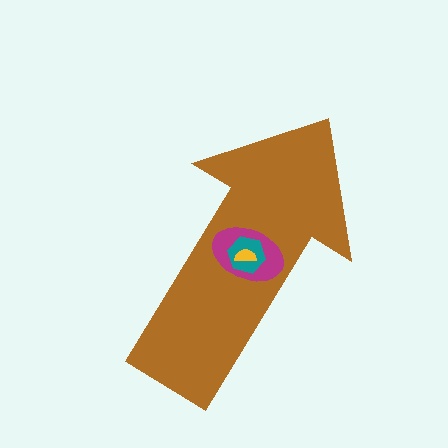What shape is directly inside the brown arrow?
The magenta ellipse.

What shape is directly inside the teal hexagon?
The yellow semicircle.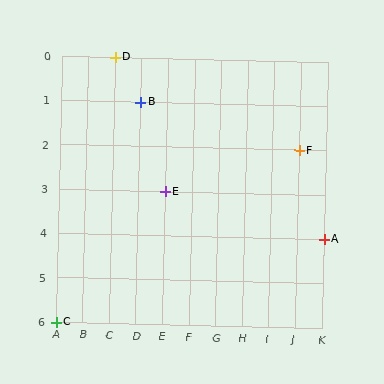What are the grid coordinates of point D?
Point D is at grid coordinates (C, 0).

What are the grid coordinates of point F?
Point F is at grid coordinates (J, 2).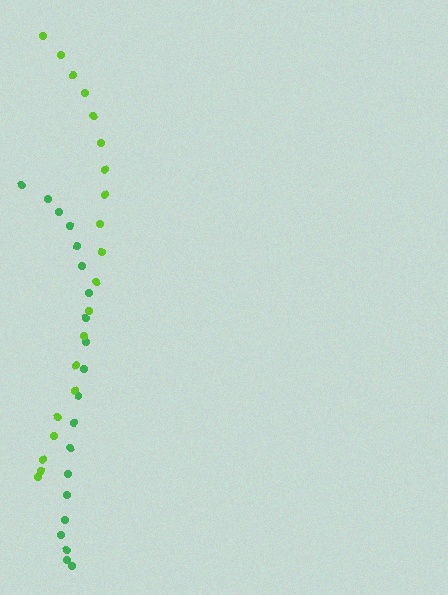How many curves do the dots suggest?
There are 2 distinct paths.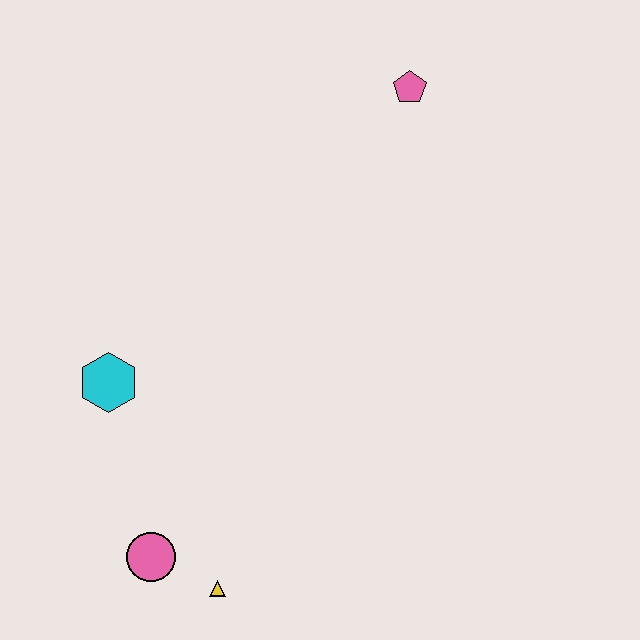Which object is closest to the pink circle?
The yellow triangle is closest to the pink circle.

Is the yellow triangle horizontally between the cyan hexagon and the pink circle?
No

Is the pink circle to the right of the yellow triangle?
No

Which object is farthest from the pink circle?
The pink pentagon is farthest from the pink circle.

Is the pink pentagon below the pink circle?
No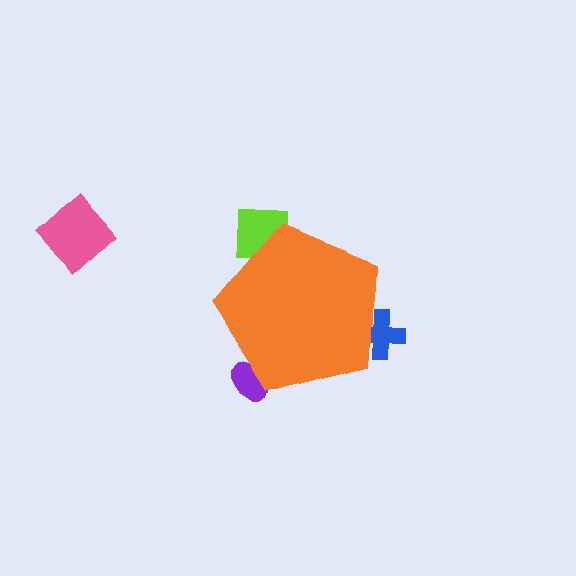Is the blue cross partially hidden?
Yes, the blue cross is partially hidden behind the orange pentagon.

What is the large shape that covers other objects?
An orange pentagon.